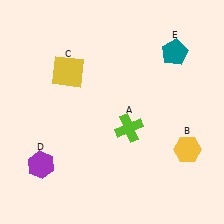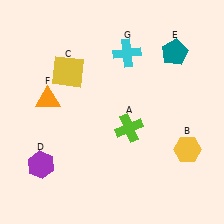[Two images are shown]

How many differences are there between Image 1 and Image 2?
There are 2 differences between the two images.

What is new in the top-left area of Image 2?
An orange triangle (F) was added in the top-left area of Image 2.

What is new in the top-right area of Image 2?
A cyan cross (G) was added in the top-right area of Image 2.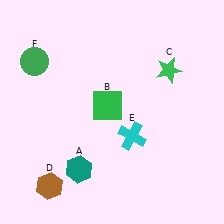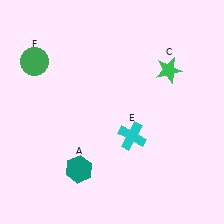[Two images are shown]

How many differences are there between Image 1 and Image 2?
There are 2 differences between the two images.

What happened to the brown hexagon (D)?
The brown hexagon (D) was removed in Image 2. It was in the bottom-left area of Image 1.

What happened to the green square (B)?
The green square (B) was removed in Image 2. It was in the top-left area of Image 1.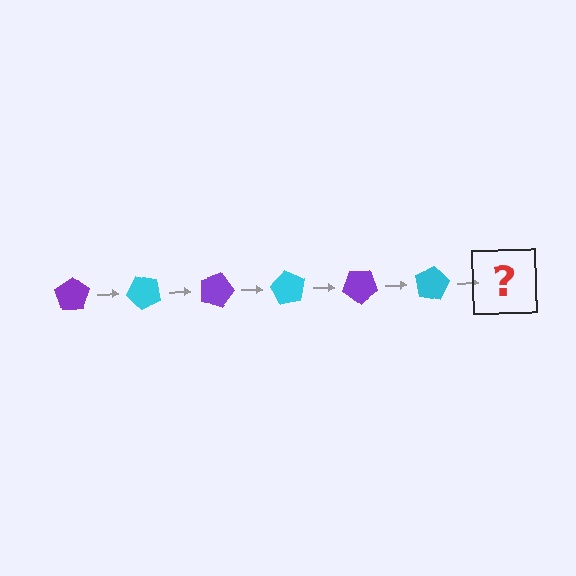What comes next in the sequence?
The next element should be a purple pentagon, rotated 270 degrees from the start.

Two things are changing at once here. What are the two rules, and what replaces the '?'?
The two rules are that it rotates 45 degrees each step and the color cycles through purple and cyan. The '?' should be a purple pentagon, rotated 270 degrees from the start.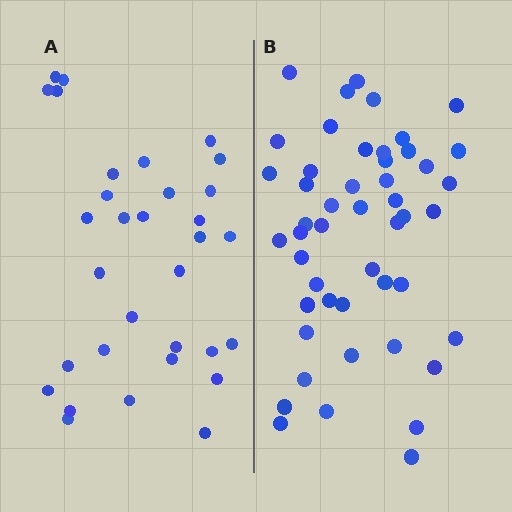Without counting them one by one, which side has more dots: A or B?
Region B (the right region) has more dots.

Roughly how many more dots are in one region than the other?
Region B has approximately 15 more dots than region A.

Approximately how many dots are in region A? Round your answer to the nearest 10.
About 30 dots. (The exact count is 32, which rounds to 30.)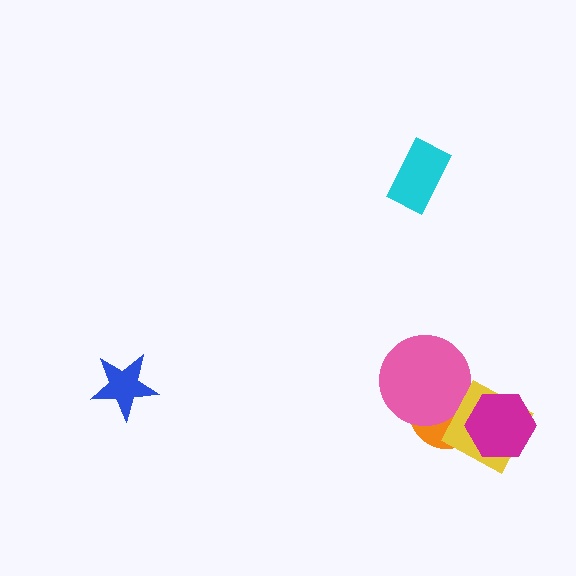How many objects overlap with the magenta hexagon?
2 objects overlap with the magenta hexagon.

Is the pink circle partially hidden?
Yes, it is partially covered by another shape.